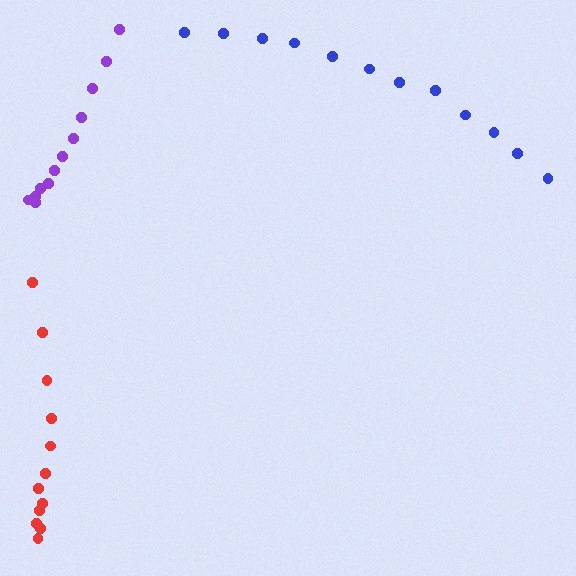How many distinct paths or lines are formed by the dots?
There are 3 distinct paths.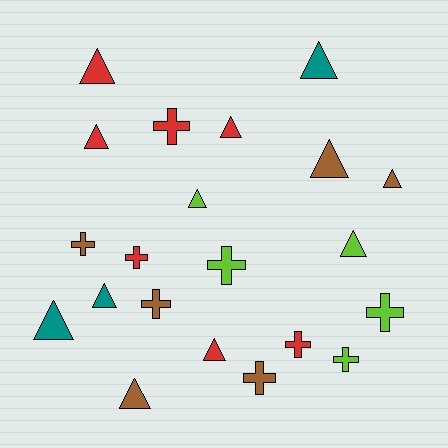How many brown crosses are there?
There are 3 brown crosses.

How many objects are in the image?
There are 21 objects.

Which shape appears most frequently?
Triangle, with 12 objects.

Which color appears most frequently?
Red, with 7 objects.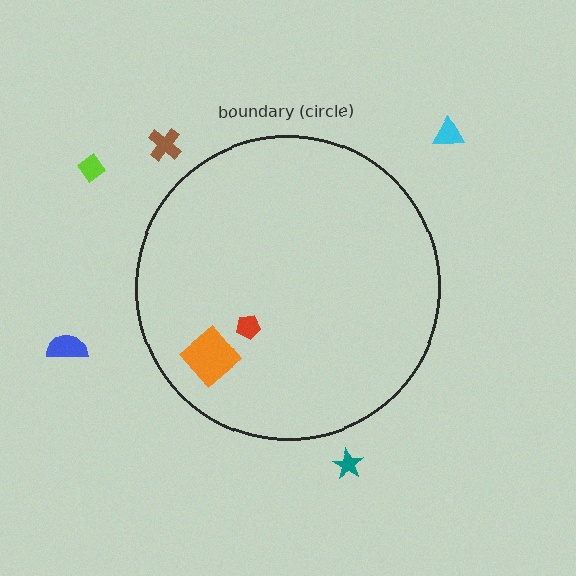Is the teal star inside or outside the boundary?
Outside.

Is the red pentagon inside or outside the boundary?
Inside.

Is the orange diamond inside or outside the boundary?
Inside.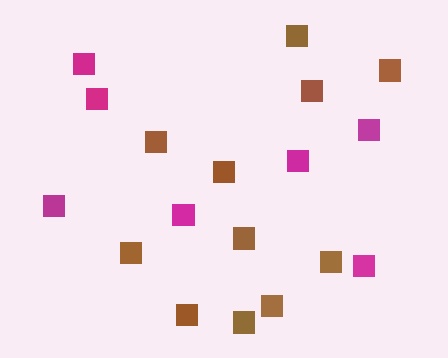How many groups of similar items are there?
There are 2 groups: one group of brown squares (11) and one group of magenta squares (7).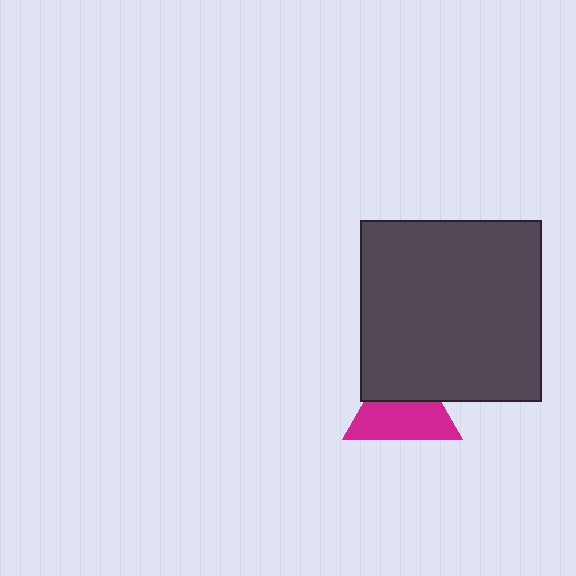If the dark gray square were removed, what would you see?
You would see the complete magenta triangle.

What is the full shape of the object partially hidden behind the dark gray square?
The partially hidden object is a magenta triangle.